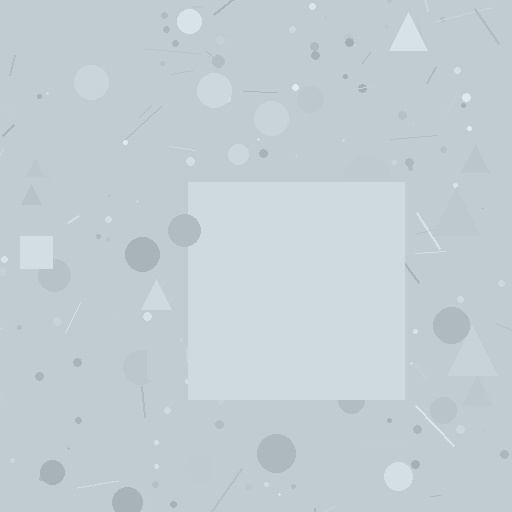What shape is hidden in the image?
A square is hidden in the image.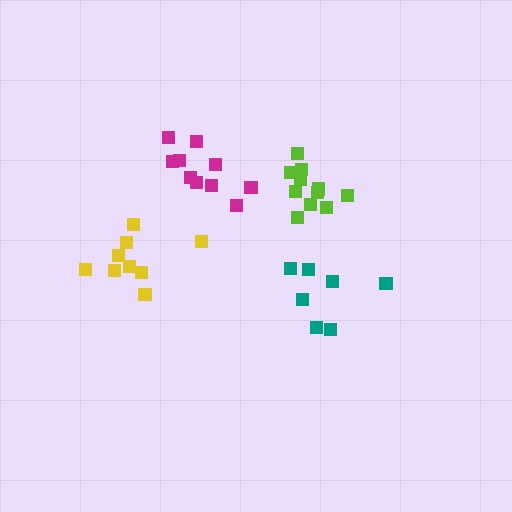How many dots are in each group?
Group 1: 11 dots, Group 2: 9 dots, Group 3: 10 dots, Group 4: 7 dots (37 total).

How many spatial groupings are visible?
There are 4 spatial groupings.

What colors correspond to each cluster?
The clusters are colored: lime, yellow, magenta, teal.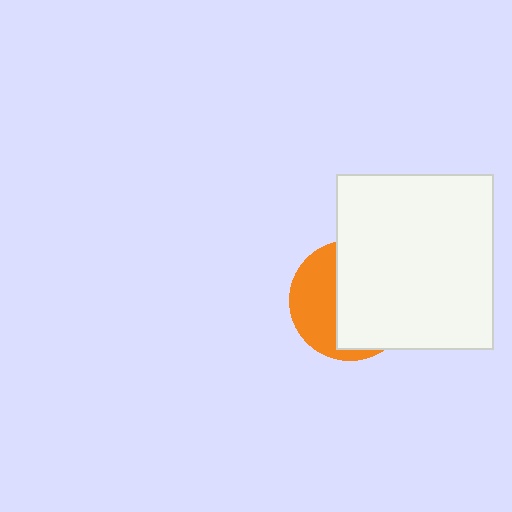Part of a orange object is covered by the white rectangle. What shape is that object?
It is a circle.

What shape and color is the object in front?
The object in front is a white rectangle.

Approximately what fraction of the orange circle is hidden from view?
Roughly 61% of the orange circle is hidden behind the white rectangle.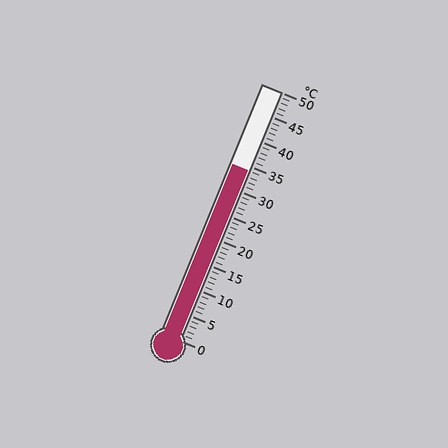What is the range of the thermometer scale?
The thermometer scale ranges from 0°C to 50°C.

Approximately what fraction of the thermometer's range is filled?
The thermometer is filled to approximately 70% of its range.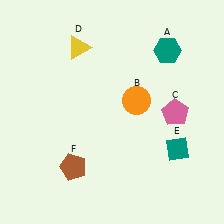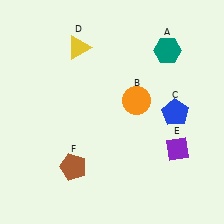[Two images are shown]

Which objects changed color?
C changed from pink to blue. E changed from teal to purple.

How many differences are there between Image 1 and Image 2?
There are 2 differences between the two images.